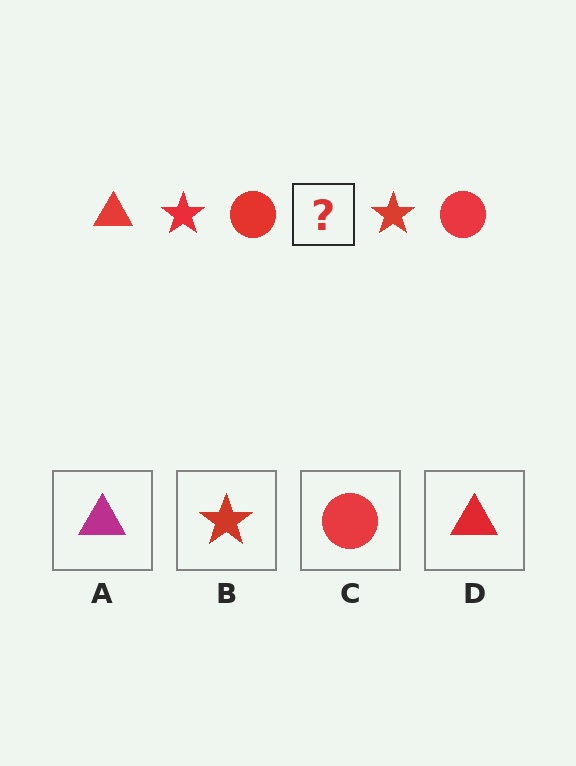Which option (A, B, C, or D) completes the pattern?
D.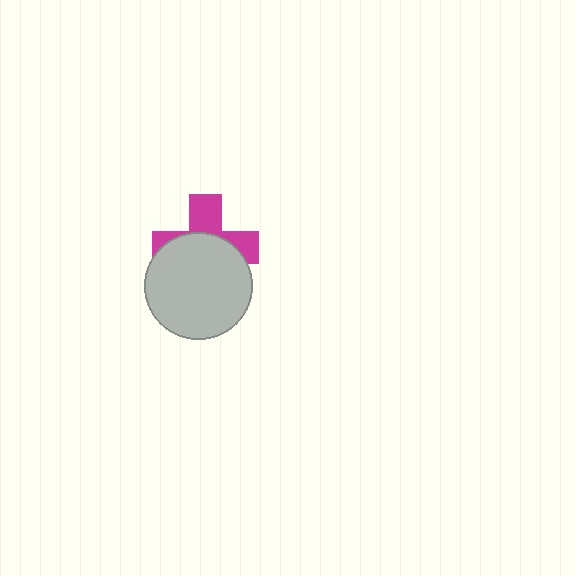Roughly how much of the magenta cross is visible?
A small part of it is visible (roughly 41%).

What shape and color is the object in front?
The object in front is a light gray circle.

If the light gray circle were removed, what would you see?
You would see the complete magenta cross.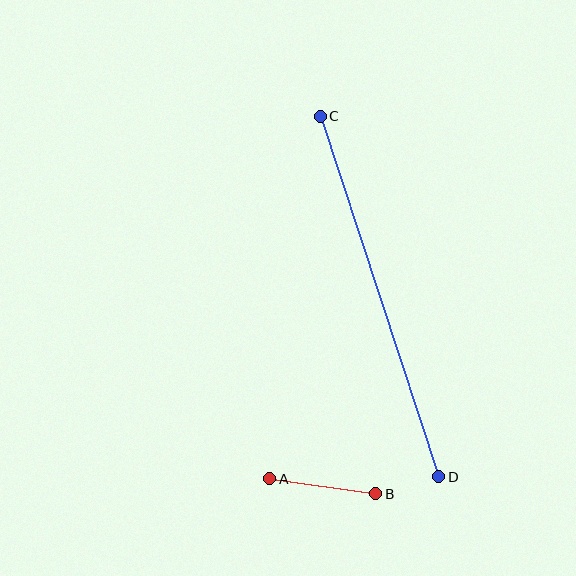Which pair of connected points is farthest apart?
Points C and D are farthest apart.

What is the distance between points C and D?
The distance is approximately 379 pixels.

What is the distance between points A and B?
The distance is approximately 107 pixels.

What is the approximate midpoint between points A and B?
The midpoint is at approximately (323, 486) pixels.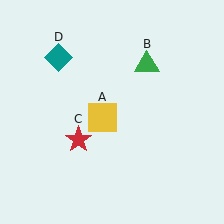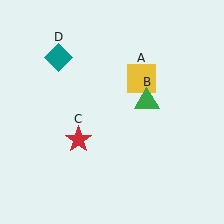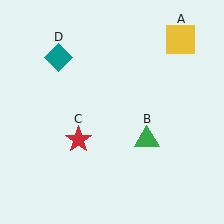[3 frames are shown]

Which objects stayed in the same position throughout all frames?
Red star (object C) and teal diamond (object D) remained stationary.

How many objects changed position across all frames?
2 objects changed position: yellow square (object A), green triangle (object B).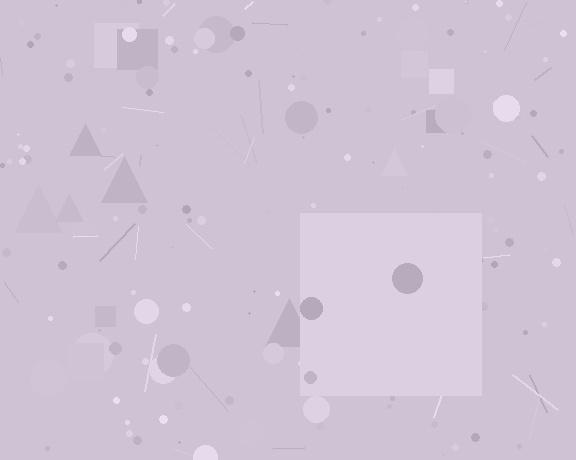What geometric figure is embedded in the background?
A square is embedded in the background.